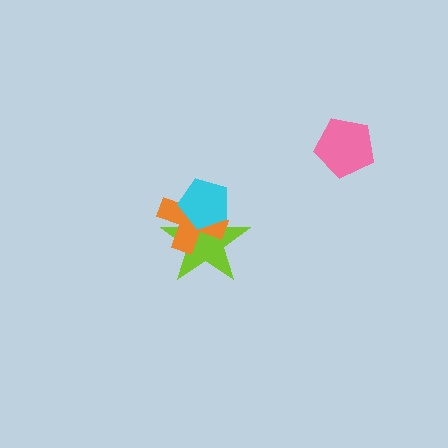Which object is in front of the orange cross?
The cyan pentagon is in front of the orange cross.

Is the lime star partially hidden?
Yes, it is partially covered by another shape.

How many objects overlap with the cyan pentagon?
2 objects overlap with the cyan pentagon.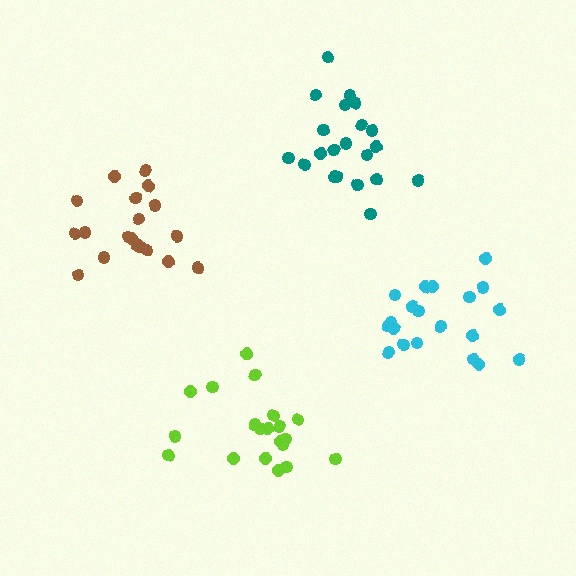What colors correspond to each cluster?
The clusters are colored: brown, lime, teal, cyan.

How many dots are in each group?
Group 1: 19 dots, Group 2: 20 dots, Group 3: 21 dots, Group 4: 20 dots (80 total).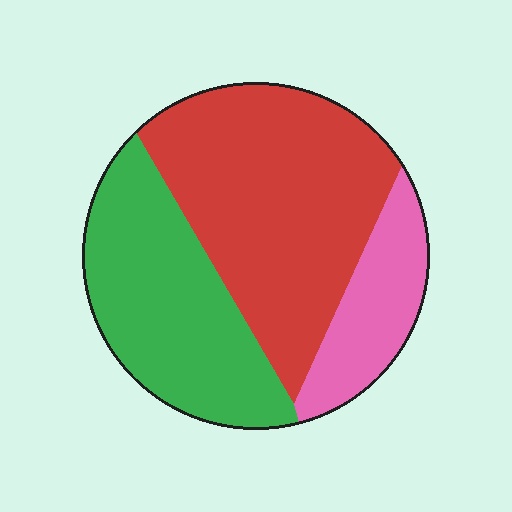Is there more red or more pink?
Red.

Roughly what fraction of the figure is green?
Green takes up between a third and a half of the figure.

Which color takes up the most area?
Red, at roughly 50%.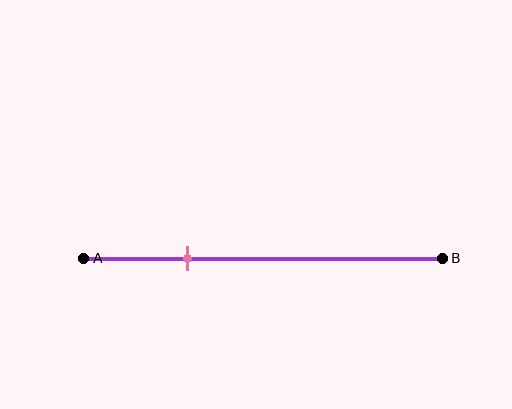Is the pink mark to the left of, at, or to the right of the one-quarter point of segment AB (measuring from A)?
The pink mark is to the right of the one-quarter point of segment AB.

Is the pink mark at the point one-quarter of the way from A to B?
No, the mark is at about 30% from A, not at the 25% one-quarter point.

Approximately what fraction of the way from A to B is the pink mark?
The pink mark is approximately 30% of the way from A to B.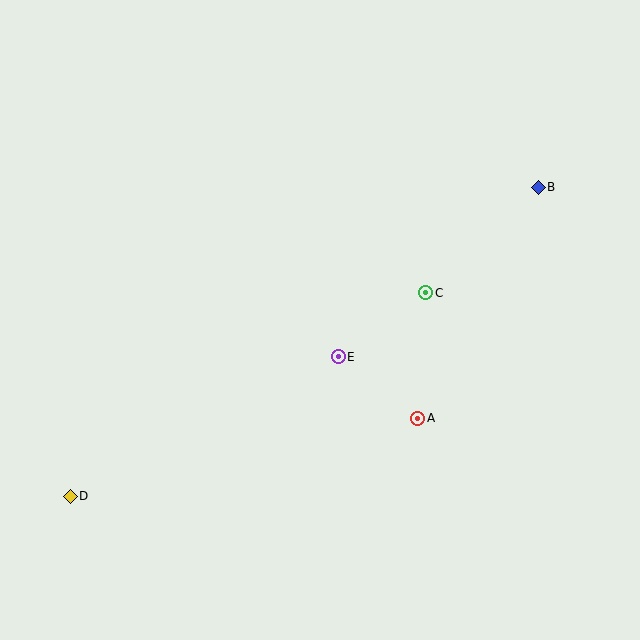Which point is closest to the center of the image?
Point E at (338, 357) is closest to the center.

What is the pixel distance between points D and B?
The distance between D and B is 561 pixels.